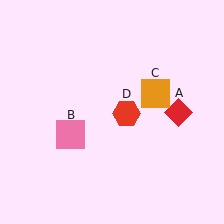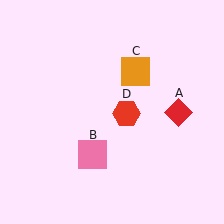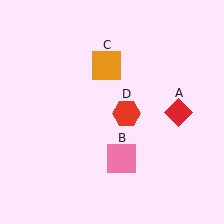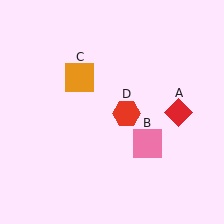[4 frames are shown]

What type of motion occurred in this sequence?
The pink square (object B), orange square (object C) rotated counterclockwise around the center of the scene.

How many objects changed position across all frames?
2 objects changed position: pink square (object B), orange square (object C).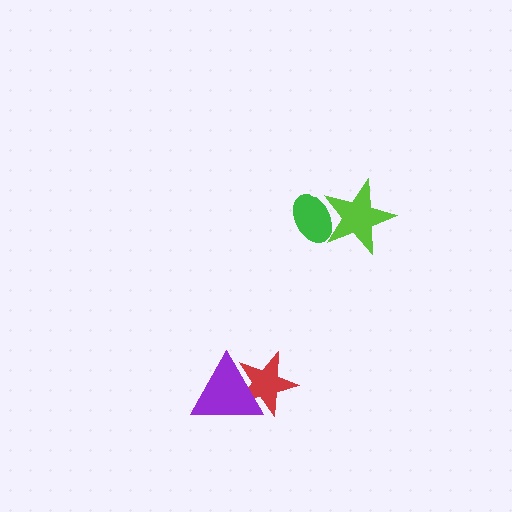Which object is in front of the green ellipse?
The lime star is in front of the green ellipse.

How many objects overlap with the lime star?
1 object overlaps with the lime star.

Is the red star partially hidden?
Yes, it is partially covered by another shape.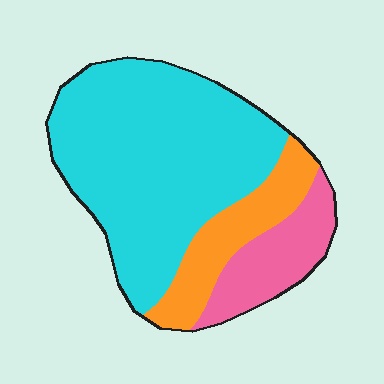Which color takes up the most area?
Cyan, at roughly 65%.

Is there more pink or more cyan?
Cyan.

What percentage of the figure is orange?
Orange takes up about one sixth (1/6) of the figure.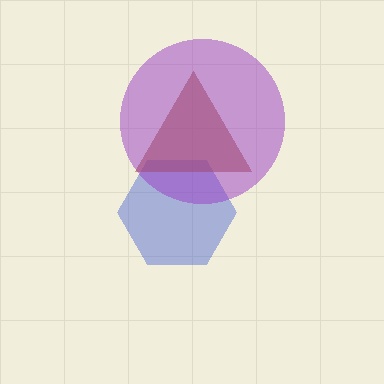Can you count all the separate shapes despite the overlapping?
Yes, there are 3 separate shapes.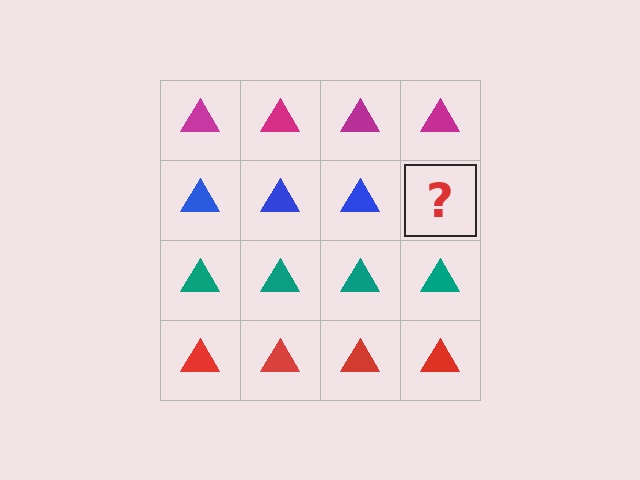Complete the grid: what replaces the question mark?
The question mark should be replaced with a blue triangle.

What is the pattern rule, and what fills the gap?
The rule is that each row has a consistent color. The gap should be filled with a blue triangle.